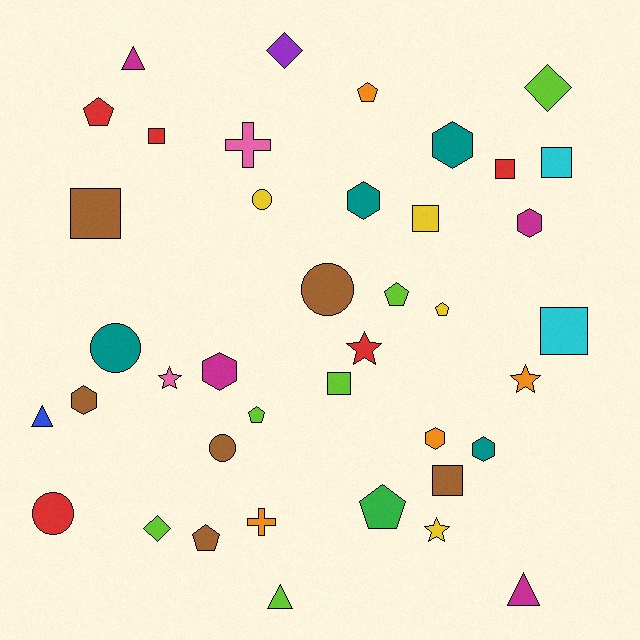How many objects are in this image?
There are 40 objects.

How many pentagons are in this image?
There are 7 pentagons.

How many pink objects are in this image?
There are 2 pink objects.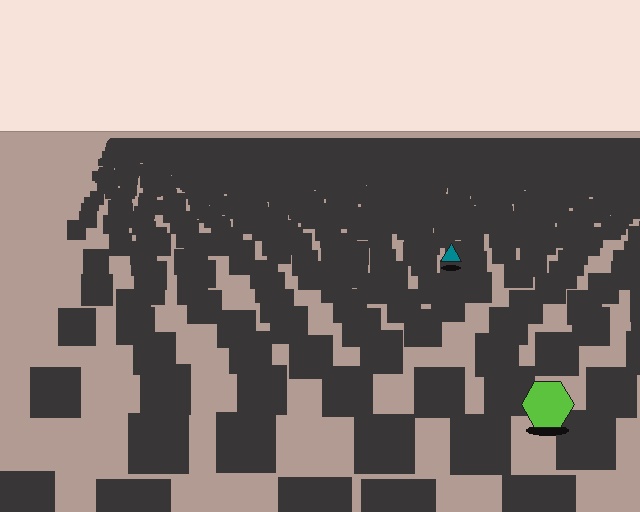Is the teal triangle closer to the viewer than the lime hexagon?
No. The lime hexagon is closer — you can tell from the texture gradient: the ground texture is coarser near it.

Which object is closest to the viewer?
The lime hexagon is closest. The texture marks near it are larger and more spread out.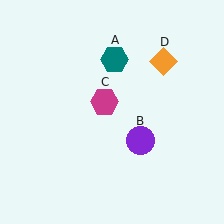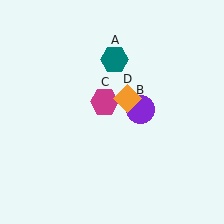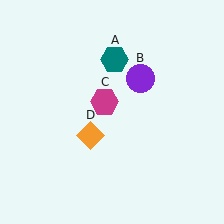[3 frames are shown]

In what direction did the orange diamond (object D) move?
The orange diamond (object D) moved down and to the left.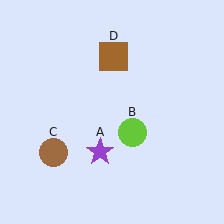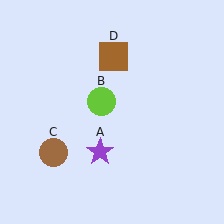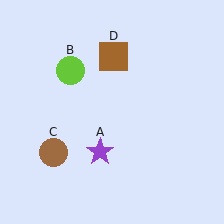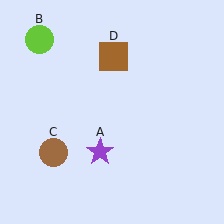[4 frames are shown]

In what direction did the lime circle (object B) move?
The lime circle (object B) moved up and to the left.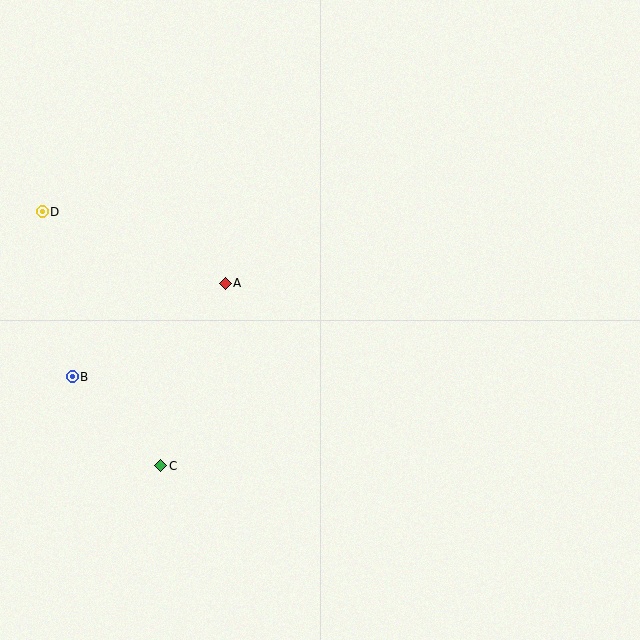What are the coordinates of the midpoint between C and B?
The midpoint between C and B is at (116, 421).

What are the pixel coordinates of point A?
Point A is at (225, 284).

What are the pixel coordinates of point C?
Point C is at (161, 466).